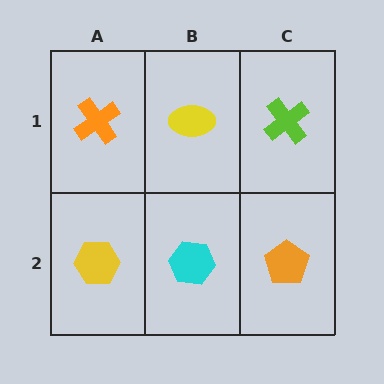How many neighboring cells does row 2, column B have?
3.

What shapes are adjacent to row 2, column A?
An orange cross (row 1, column A), a cyan hexagon (row 2, column B).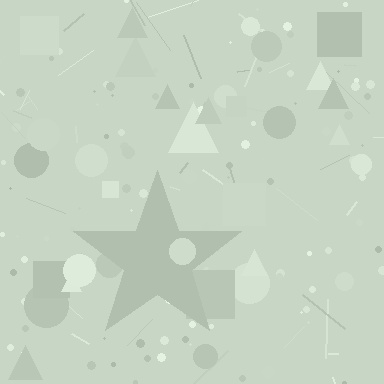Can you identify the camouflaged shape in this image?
The camouflaged shape is a star.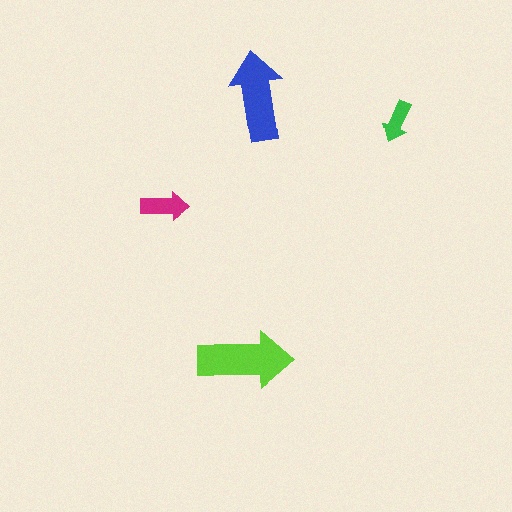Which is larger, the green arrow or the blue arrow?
The blue one.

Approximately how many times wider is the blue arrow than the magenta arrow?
About 2 times wider.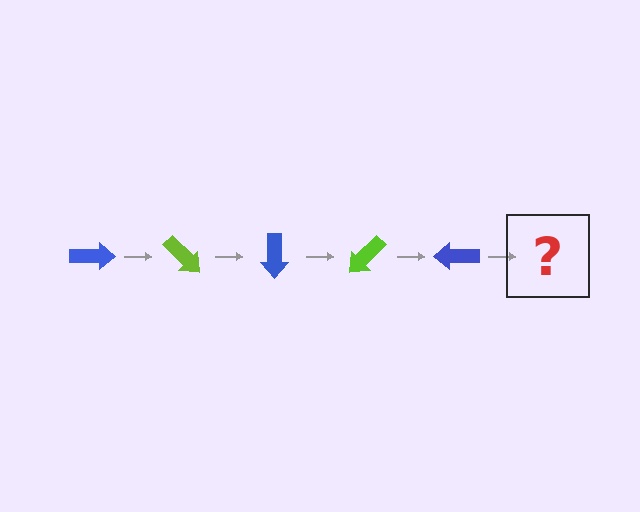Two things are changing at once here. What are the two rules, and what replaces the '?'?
The two rules are that it rotates 45 degrees each step and the color cycles through blue and lime. The '?' should be a lime arrow, rotated 225 degrees from the start.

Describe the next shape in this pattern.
It should be a lime arrow, rotated 225 degrees from the start.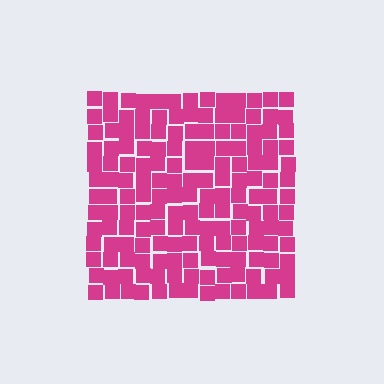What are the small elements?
The small elements are squares.